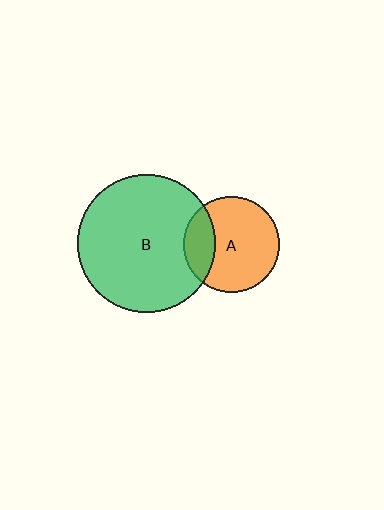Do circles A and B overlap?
Yes.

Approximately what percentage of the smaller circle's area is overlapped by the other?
Approximately 25%.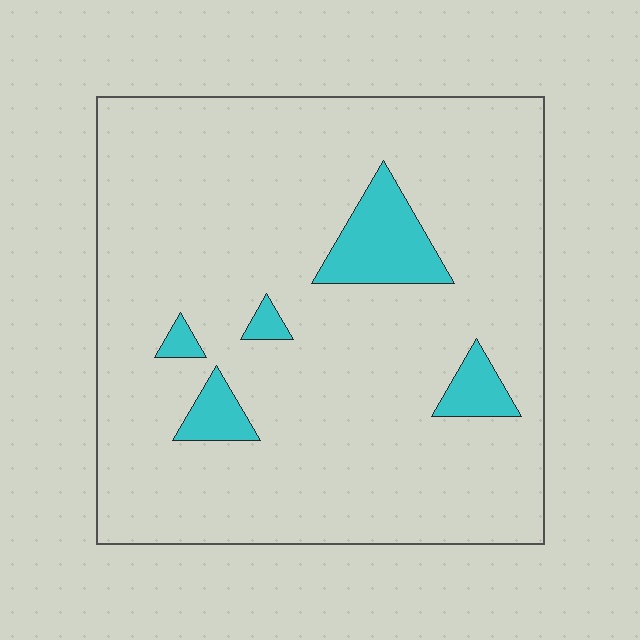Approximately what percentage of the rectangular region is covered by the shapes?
Approximately 10%.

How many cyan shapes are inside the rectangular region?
5.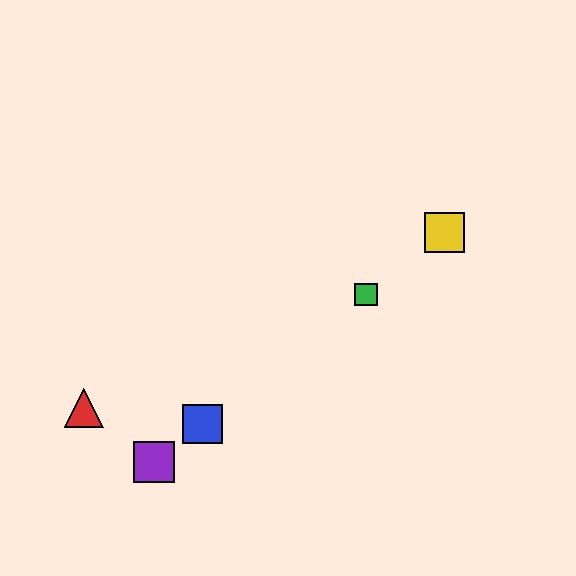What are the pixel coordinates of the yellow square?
The yellow square is at (445, 232).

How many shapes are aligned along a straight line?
4 shapes (the blue square, the green square, the yellow square, the purple square) are aligned along a straight line.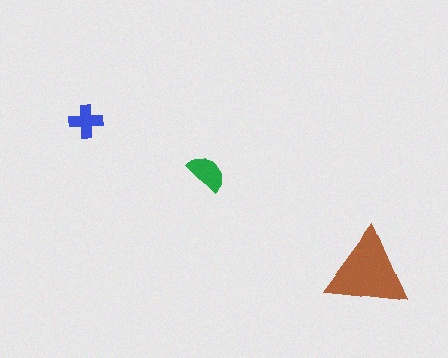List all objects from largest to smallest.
The brown triangle, the green semicircle, the blue cross.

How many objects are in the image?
There are 3 objects in the image.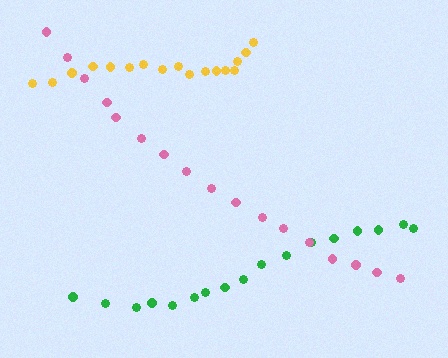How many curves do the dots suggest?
There are 3 distinct paths.